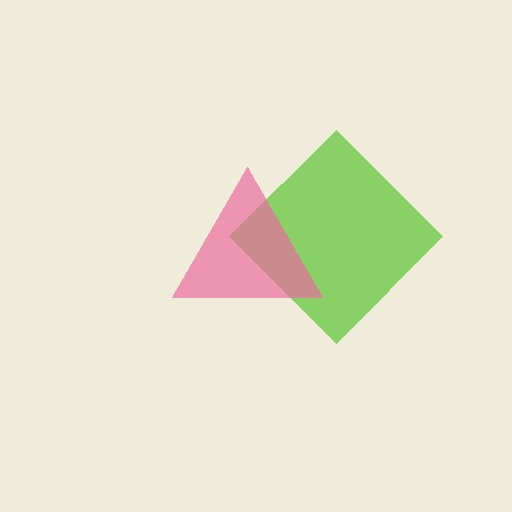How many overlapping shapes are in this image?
There are 2 overlapping shapes in the image.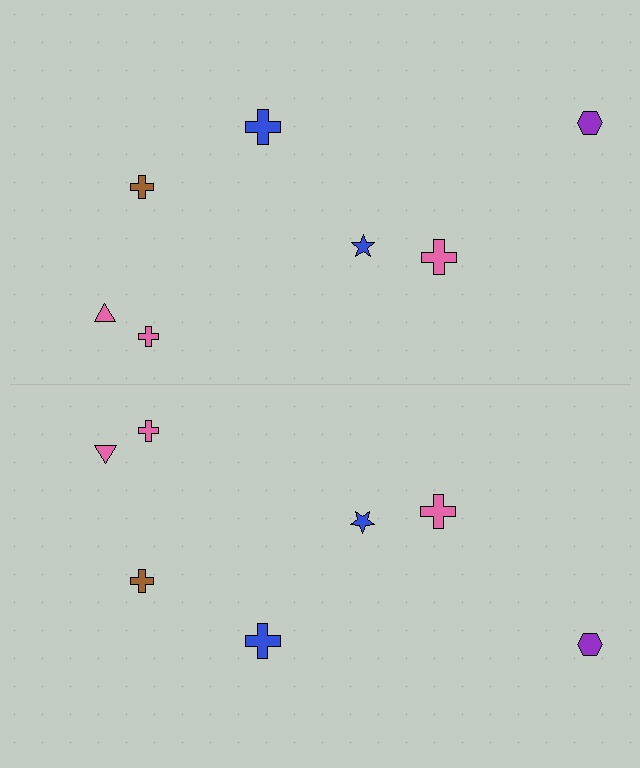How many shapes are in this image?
There are 14 shapes in this image.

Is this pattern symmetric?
Yes, this pattern has bilateral (reflection) symmetry.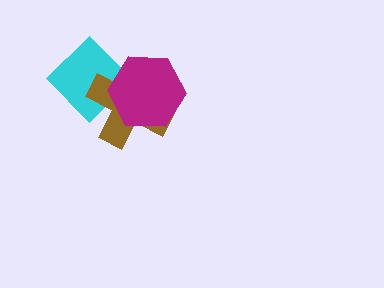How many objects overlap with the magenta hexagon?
2 objects overlap with the magenta hexagon.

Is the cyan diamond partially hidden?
Yes, it is partially covered by another shape.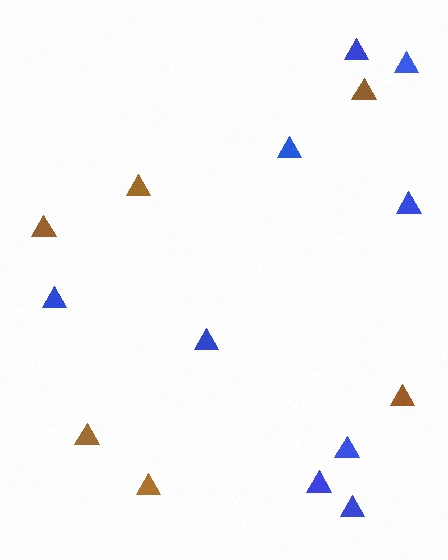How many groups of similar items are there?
There are 2 groups: one group of brown triangles (6) and one group of blue triangles (9).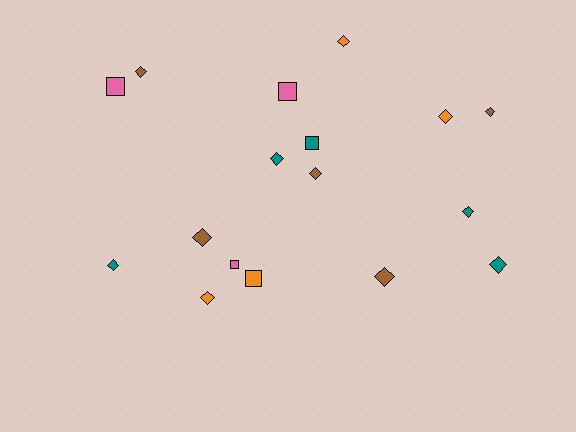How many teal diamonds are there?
There are 4 teal diamonds.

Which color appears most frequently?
Teal, with 5 objects.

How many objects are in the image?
There are 17 objects.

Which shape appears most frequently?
Diamond, with 12 objects.